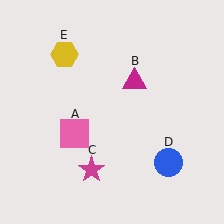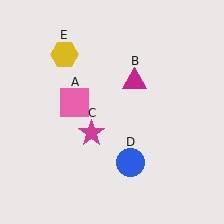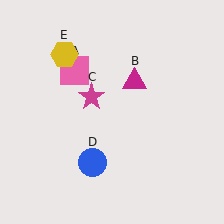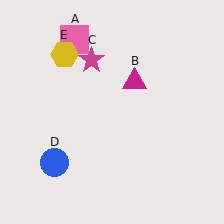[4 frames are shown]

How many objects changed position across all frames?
3 objects changed position: pink square (object A), magenta star (object C), blue circle (object D).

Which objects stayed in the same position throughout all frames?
Magenta triangle (object B) and yellow hexagon (object E) remained stationary.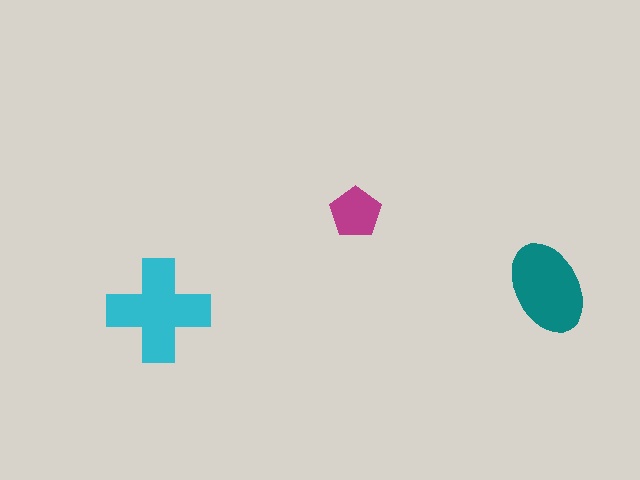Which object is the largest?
The cyan cross.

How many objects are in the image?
There are 3 objects in the image.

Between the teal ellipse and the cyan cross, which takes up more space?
The cyan cross.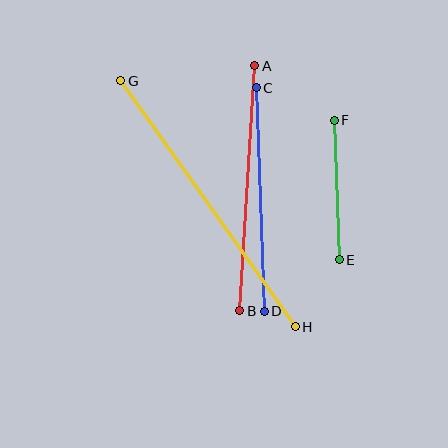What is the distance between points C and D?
The distance is approximately 224 pixels.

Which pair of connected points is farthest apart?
Points G and H are farthest apart.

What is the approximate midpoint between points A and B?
The midpoint is at approximately (247, 188) pixels.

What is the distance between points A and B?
The distance is approximately 246 pixels.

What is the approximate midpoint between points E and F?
The midpoint is at approximately (337, 190) pixels.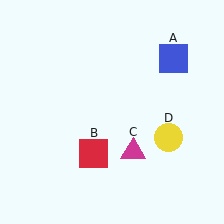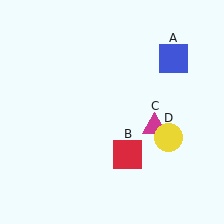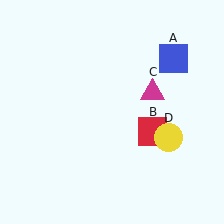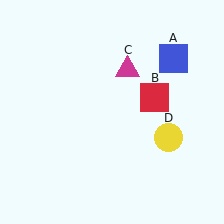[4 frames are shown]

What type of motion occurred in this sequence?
The red square (object B), magenta triangle (object C) rotated counterclockwise around the center of the scene.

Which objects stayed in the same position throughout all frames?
Blue square (object A) and yellow circle (object D) remained stationary.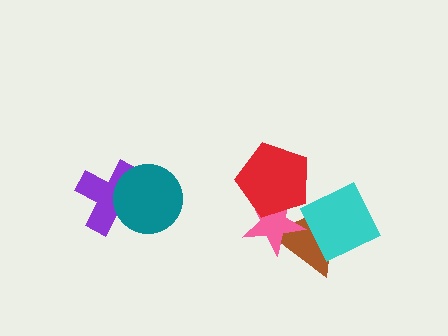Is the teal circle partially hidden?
No, no other shape covers it.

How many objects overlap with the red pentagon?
2 objects overlap with the red pentagon.